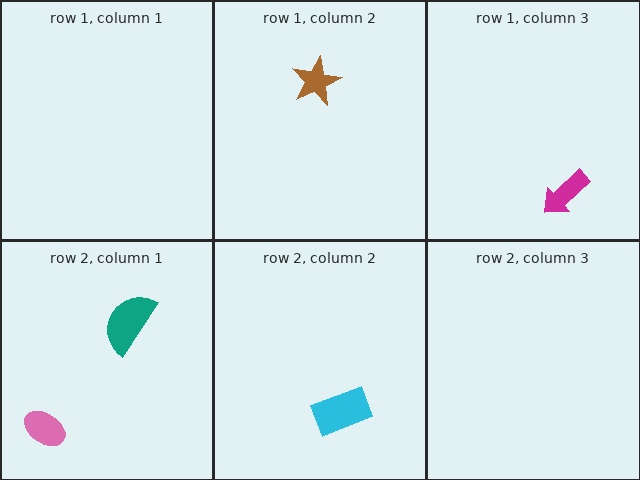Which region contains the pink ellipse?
The row 2, column 1 region.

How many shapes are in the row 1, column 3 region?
1.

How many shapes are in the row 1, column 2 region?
1.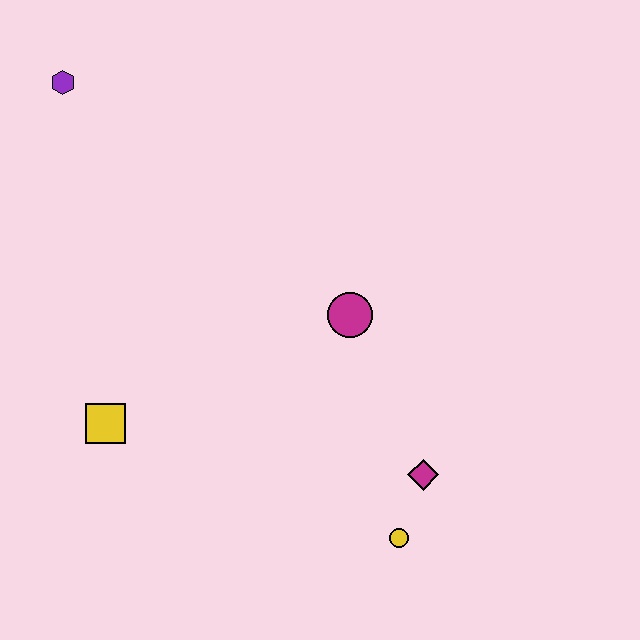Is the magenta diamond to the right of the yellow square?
Yes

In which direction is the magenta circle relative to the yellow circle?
The magenta circle is above the yellow circle.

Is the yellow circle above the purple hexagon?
No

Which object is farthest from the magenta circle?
The purple hexagon is farthest from the magenta circle.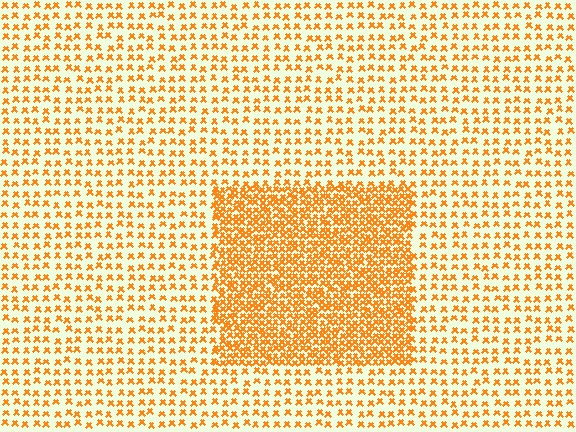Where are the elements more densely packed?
The elements are more densely packed inside the rectangle boundary.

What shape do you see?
I see a rectangle.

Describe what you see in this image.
The image contains small orange elements arranged at two different densities. A rectangle-shaped region is visible where the elements are more densely packed than the surrounding area.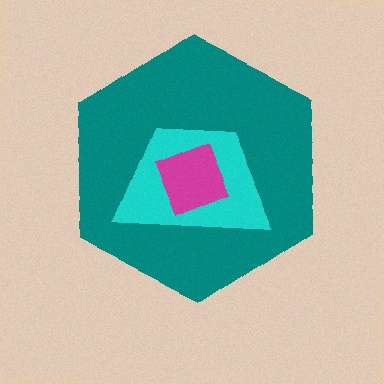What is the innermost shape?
The magenta square.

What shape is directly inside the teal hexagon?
The cyan trapezoid.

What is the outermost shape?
The teal hexagon.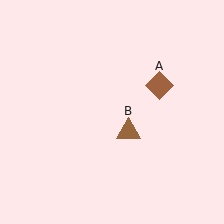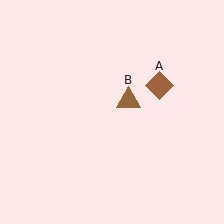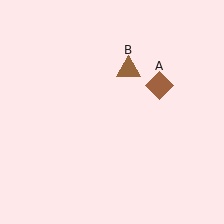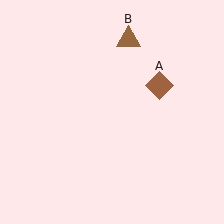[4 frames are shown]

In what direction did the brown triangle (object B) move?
The brown triangle (object B) moved up.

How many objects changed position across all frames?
1 object changed position: brown triangle (object B).